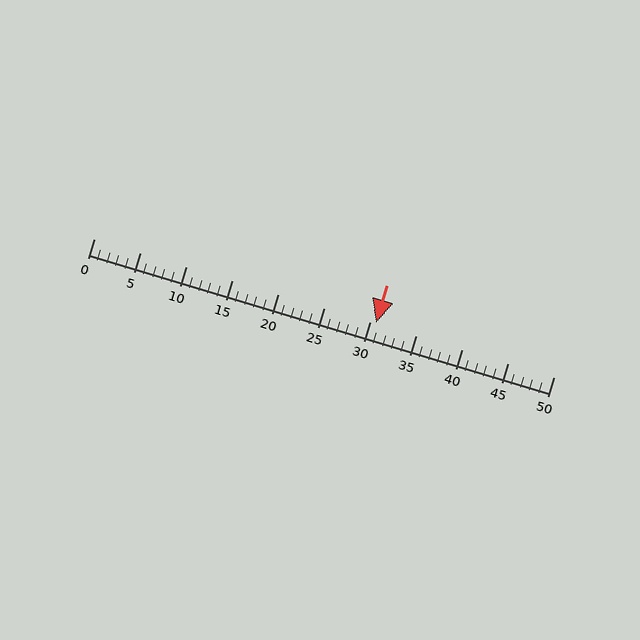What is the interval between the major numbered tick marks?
The major tick marks are spaced 5 units apart.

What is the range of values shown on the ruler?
The ruler shows values from 0 to 50.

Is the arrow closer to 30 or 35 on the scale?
The arrow is closer to 30.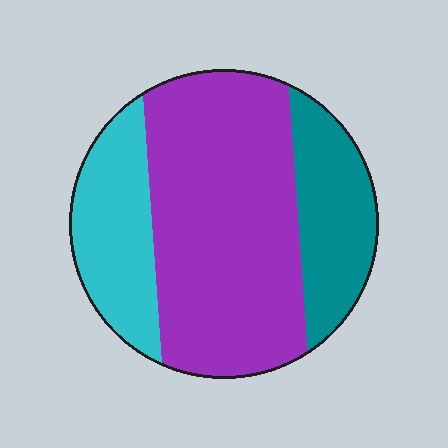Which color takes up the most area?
Purple, at roughly 60%.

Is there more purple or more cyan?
Purple.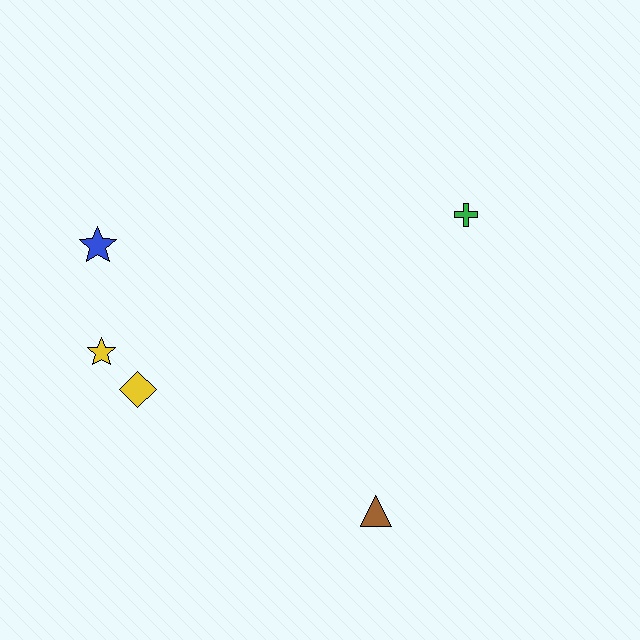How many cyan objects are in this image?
There are no cyan objects.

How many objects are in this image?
There are 5 objects.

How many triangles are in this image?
There is 1 triangle.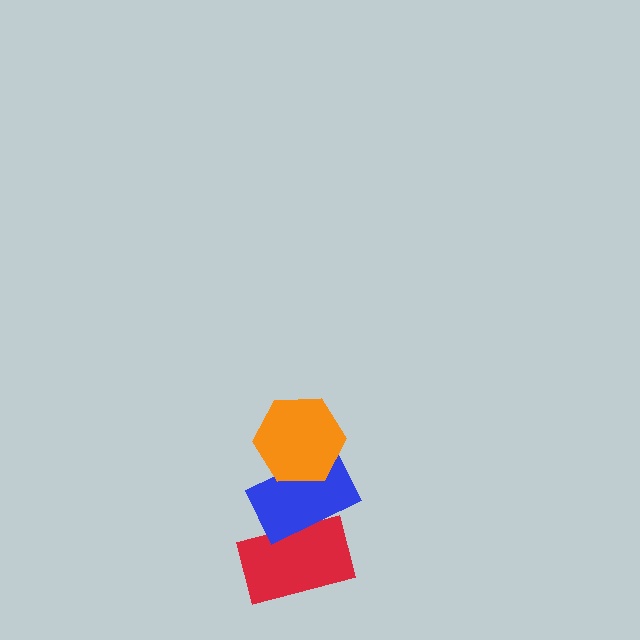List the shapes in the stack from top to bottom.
From top to bottom: the orange hexagon, the blue rectangle, the red rectangle.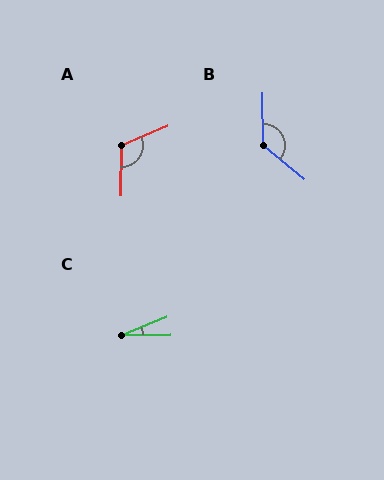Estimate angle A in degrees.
Approximately 114 degrees.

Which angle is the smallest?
C, at approximately 21 degrees.